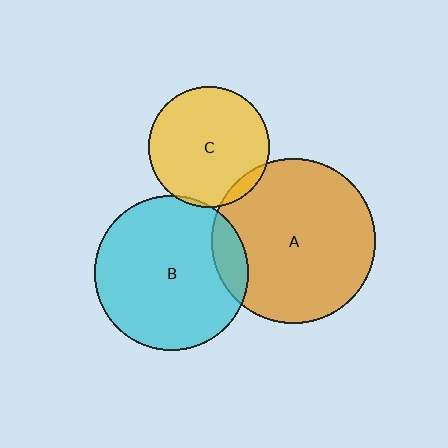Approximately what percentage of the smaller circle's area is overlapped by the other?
Approximately 5%.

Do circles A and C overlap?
Yes.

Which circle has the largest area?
Circle A (orange).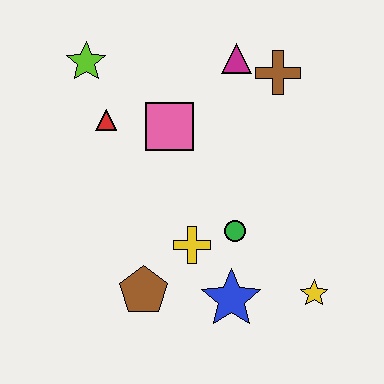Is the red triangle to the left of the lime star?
No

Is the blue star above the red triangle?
No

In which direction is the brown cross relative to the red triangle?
The brown cross is to the right of the red triangle.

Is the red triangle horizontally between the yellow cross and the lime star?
Yes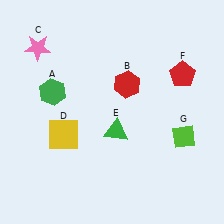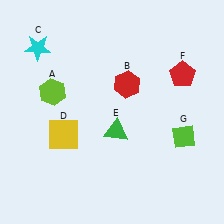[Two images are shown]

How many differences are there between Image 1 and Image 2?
There are 2 differences between the two images.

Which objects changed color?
A changed from green to lime. C changed from pink to cyan.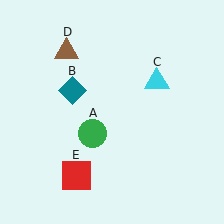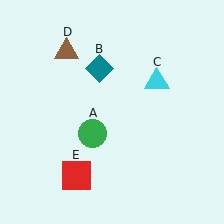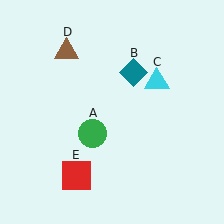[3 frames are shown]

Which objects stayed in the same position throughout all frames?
Green circle (object A) and cyan triangle (object C) and brown triangle (object D) and red square (object E) remained stationary.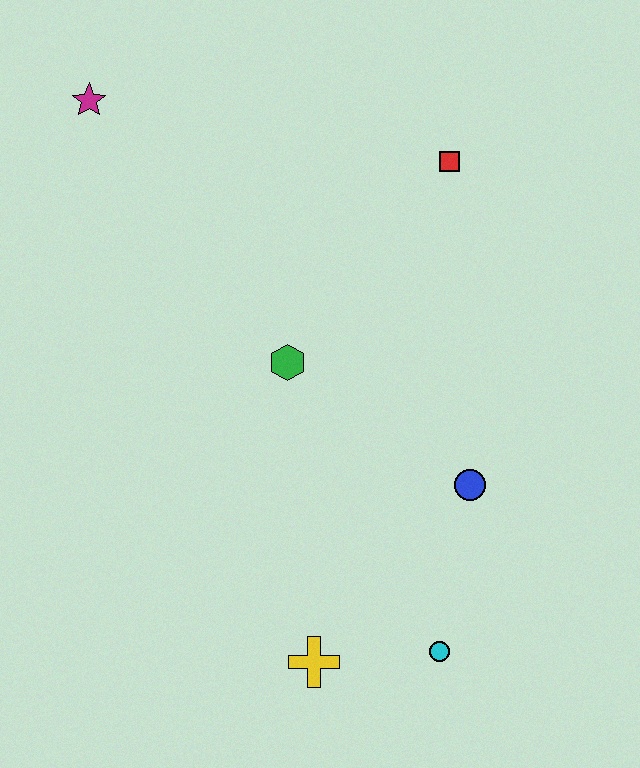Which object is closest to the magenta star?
The green hexagon is closest to the magenta star.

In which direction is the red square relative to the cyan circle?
The red square is above the cyan circle.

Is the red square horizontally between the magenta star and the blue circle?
Yes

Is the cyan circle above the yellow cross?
Yes